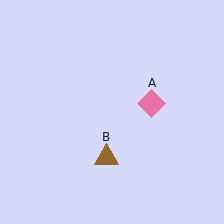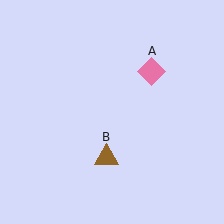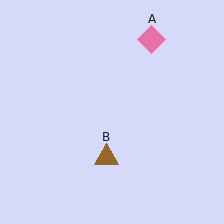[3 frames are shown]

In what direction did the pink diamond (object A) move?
The pink diamond (object A) moved up.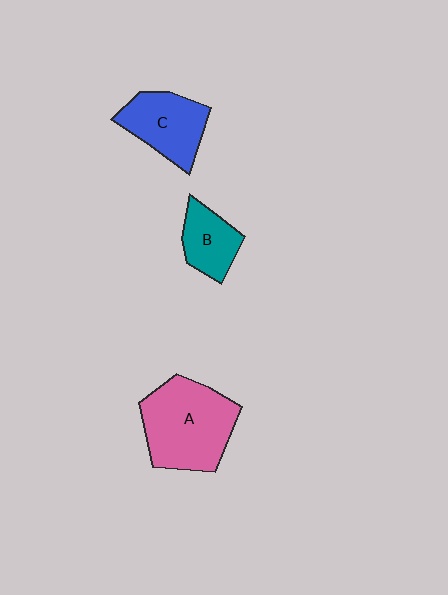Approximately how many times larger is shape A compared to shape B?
Approximately 2.2 times.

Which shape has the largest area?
Shape A (pink).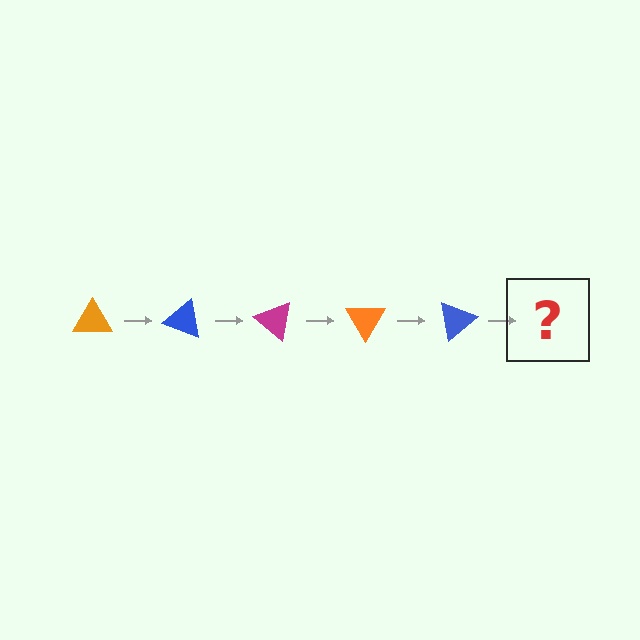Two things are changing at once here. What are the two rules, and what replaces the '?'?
The two rules are that it rotates 20 degrees each step and the color cycles through orange, blue, and magenta. The '?' should be a magenta triangle, rotated 100 degrees from the start.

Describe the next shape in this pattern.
It should be a magenta triangle, rotated 100 degrees from the start.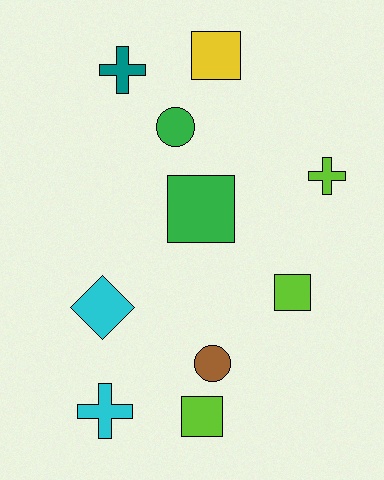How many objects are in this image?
There are 10 objects.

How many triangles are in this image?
There are no triangles.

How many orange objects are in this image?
There are no orange objects.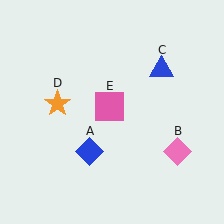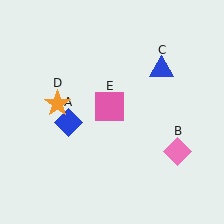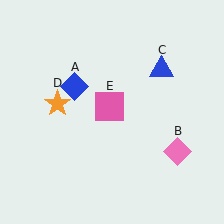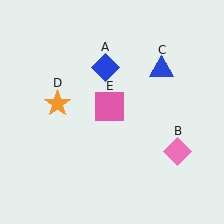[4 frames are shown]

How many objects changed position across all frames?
1 object changed position: blue diamond (object A).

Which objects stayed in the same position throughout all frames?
Pink diamond (object B) and blue triangle (object C) and orange star (object D) and pink square (object E) remained stationary.